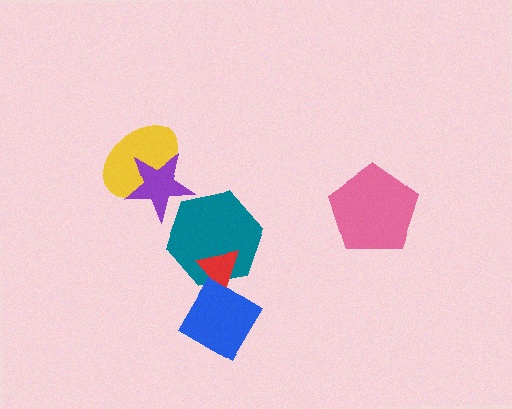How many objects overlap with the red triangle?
1 object overlaps with the red triangle.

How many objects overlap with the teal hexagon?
2 objects overlap with the teal hexagon.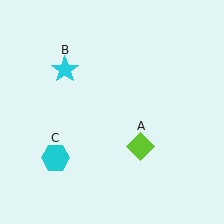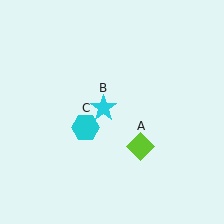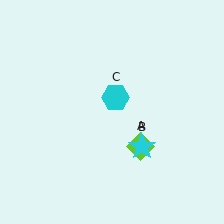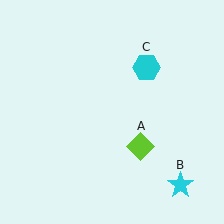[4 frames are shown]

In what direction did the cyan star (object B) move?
The cyan star (object B) moved down and to the right.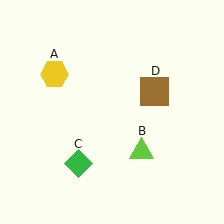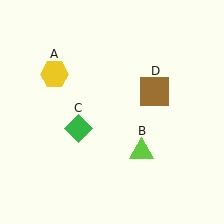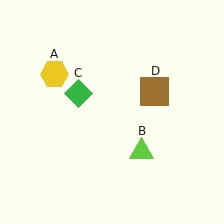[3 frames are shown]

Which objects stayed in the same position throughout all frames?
Yellow hexagon (object A) and lime triangle (object B) and brown square (object D) remained stationary.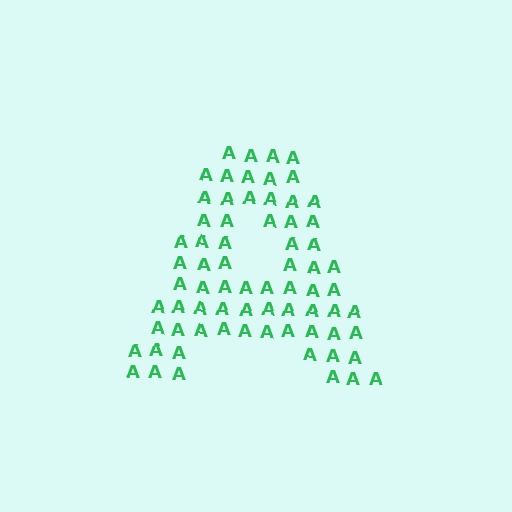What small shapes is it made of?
It is made of small letter A's.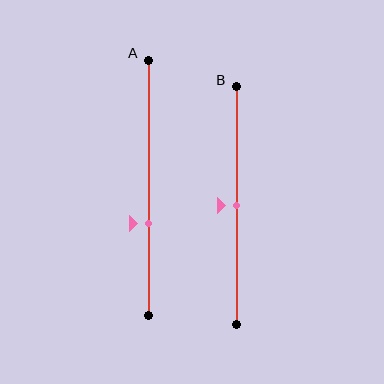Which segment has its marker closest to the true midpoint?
Segment B has its marker closest to the true midpoint.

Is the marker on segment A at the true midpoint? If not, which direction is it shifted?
No, the marker on segment A is shifted downward by about 14% of the segment length.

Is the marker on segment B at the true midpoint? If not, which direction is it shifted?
Yes, the marker on segment B is at the true midpoint.